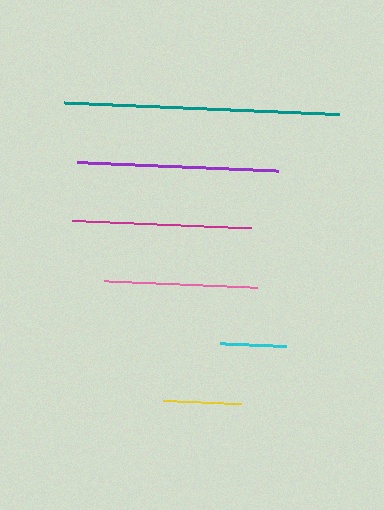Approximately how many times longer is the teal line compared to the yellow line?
The teal line is approximately 3.5 times the length of the yellow line.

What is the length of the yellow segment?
The yellow segment is approximately 78 pixels long.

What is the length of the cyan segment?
The cyan segment is approximately 67 pixels long.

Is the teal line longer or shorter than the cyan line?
The teal line is longer than the cyan line.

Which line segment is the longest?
The teal line is the longest at approximately 275 pixels.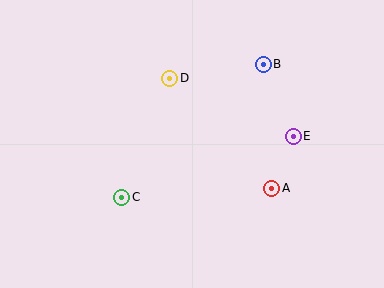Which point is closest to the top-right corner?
Point B is closest to the top-right corner.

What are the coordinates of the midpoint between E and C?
The midpoint between E and C is at (207, 167).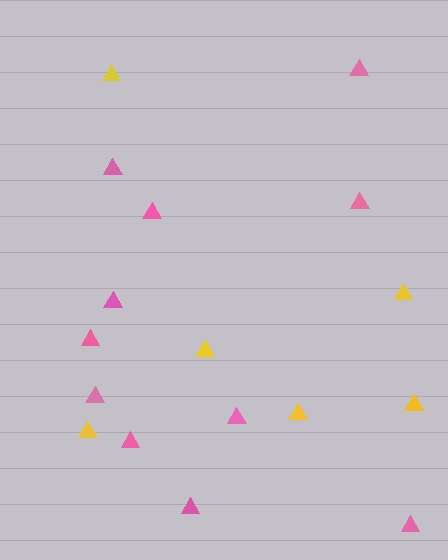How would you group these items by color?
There are 2 groups: one group of pink triangles (11) and one group of yellow triangles (6).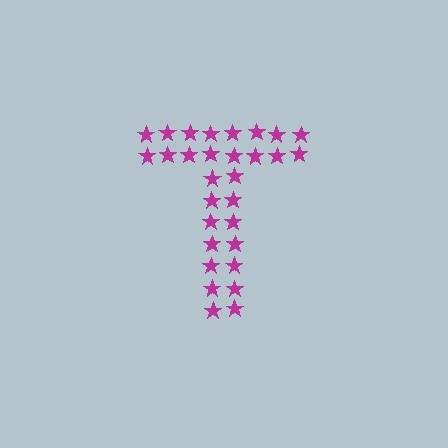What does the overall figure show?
The overall figure shows the letter T.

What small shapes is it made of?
It is made of small stars.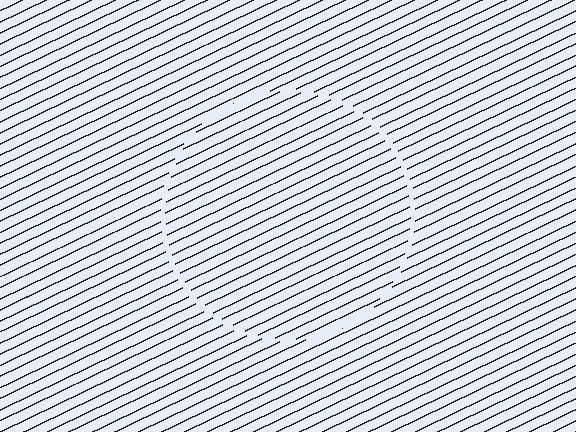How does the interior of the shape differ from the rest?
The interior of the shape contains the same grating, shifted by half a period — the contour is defined by the phase discontinuity where line-ends from the inner and outer gratings abut.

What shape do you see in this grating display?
An illusory circle. The interior of the shape contains the same grating, shifted by half a period — the contour is defined by the phase discontinuity where line-ends from the inner and outer gratings abut.